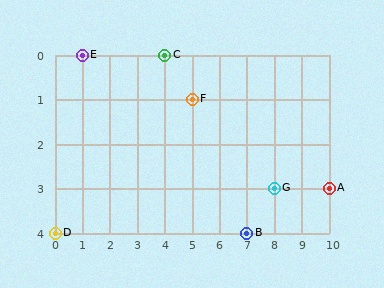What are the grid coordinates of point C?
Point C is at grid coordinates (4, 0).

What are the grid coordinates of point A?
Point A is at grid coordinates (10, 3).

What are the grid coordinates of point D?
Point D is at grid coordinates (0, 4).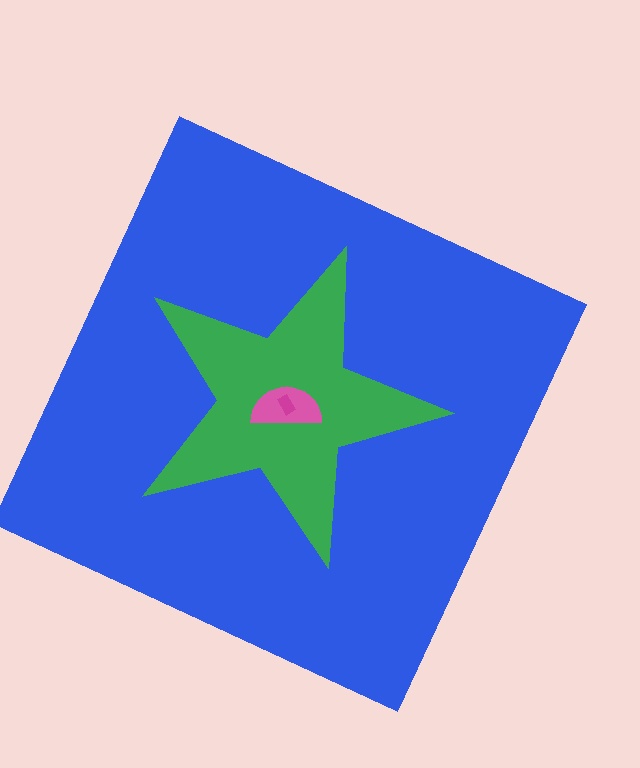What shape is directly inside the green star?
The pink semicircle.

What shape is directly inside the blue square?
The green star.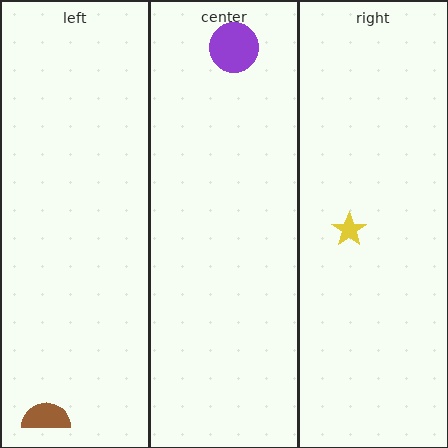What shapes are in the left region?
The brown semicircle.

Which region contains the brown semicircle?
The left region.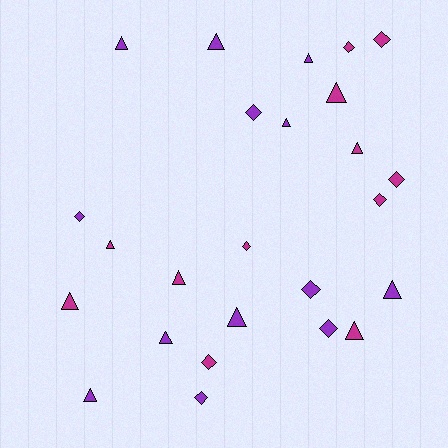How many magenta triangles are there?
There are 6 magenta triangles.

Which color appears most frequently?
Purple, with 13 objects.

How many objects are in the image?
There are 25 objects.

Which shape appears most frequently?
Triangle, with 14 objects.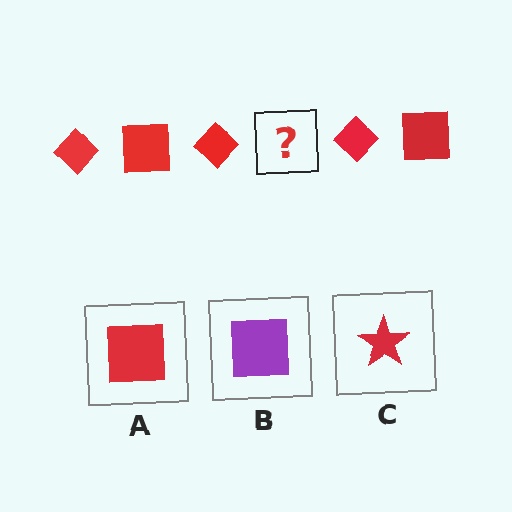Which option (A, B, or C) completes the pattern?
A.